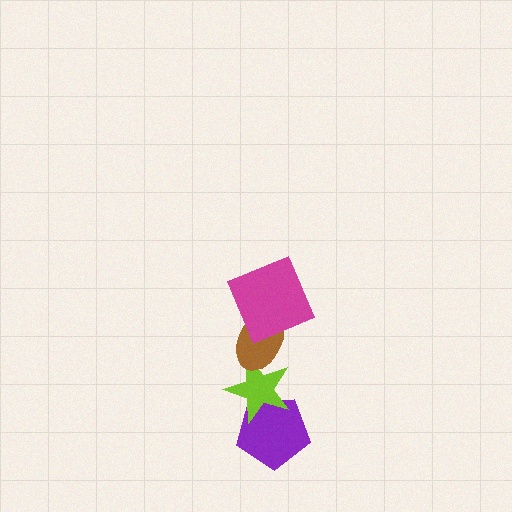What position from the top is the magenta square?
The magenta square is 1st from the top.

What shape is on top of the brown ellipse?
The magenta square is on top of the brown ellipse.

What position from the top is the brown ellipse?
The brown ellipse is 2nd from the top.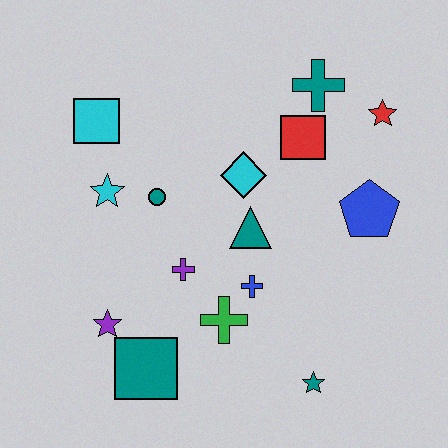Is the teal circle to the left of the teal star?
Yes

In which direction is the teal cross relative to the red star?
The teal cross is to the left of the red star.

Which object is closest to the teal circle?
The cyan star is closest to the teal circle.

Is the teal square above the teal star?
Yes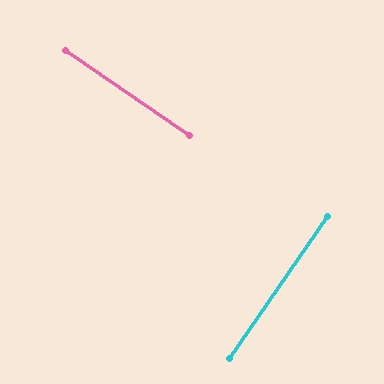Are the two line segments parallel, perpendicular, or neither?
Perpendicular — they meet at approximately 90°.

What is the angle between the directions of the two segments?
Approximately 90 degrees.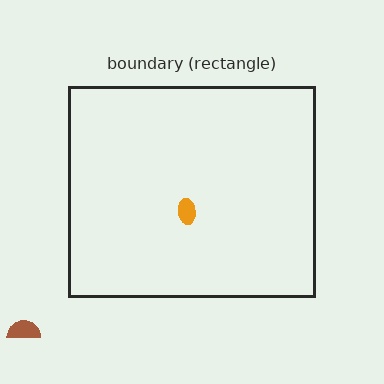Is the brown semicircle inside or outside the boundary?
Outside.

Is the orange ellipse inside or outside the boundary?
Inside.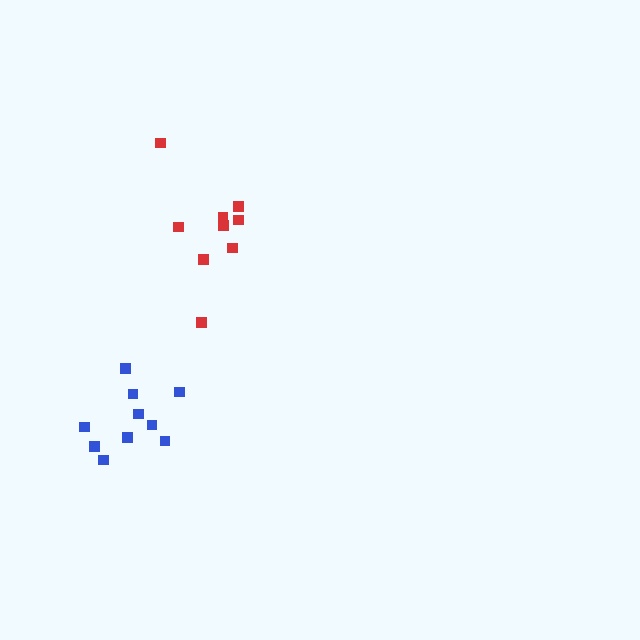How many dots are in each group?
Group 1: 10 dots, Group 2: 9 dots (19 total).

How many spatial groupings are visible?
There are 2 spatial groupings.